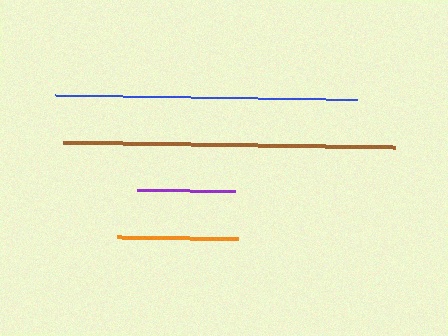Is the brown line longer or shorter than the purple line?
The brown line is longer than the purple line.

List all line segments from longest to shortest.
From longest to shortest: brown, blue, orange, purple.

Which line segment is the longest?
The brown line is the longest at approximately 332 pixels.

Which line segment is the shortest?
The purple line is the shortest at approximately 98 pixels.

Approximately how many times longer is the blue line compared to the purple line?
The blue line is approximately 3.1 times the length of the purple line.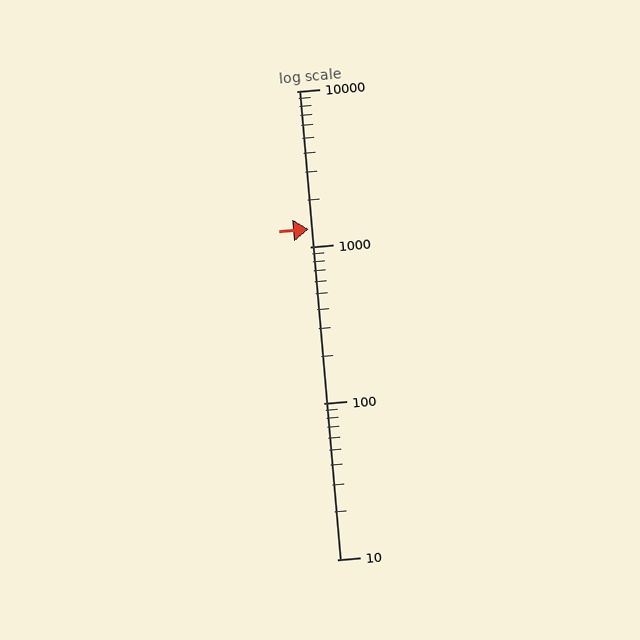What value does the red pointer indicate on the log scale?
The pointer indicates approximately 1300.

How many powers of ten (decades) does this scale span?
The scale spans 3 decades, from 10 to 10000.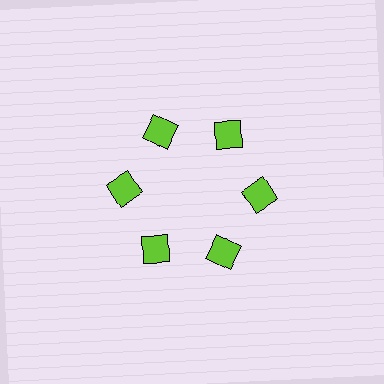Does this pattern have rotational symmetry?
Yes, this pattern has 6-fold rotational symmetry. It looks the same after rotating 60 degrees around the center.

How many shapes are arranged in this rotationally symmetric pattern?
There are 6 shapes, arranged in 6 groups of 1.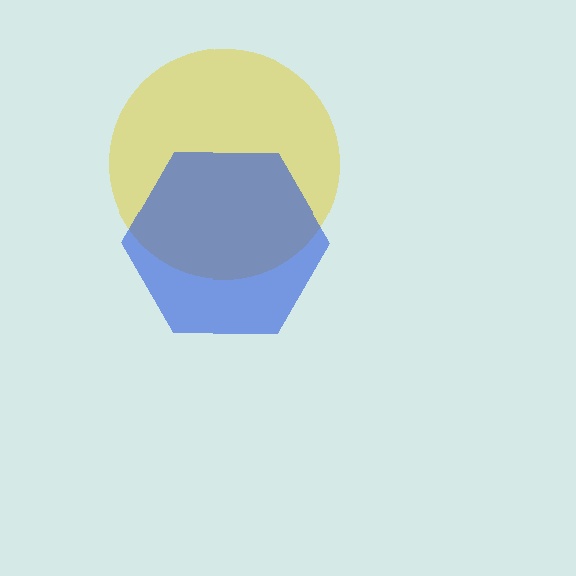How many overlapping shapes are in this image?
There are 2 overlapping shapes in the image.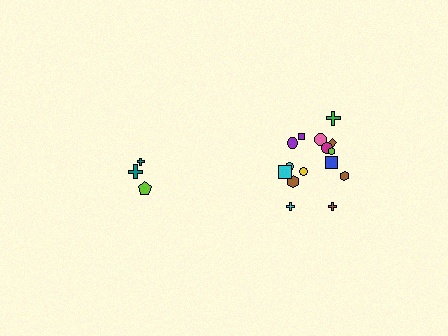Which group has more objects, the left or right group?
The right group.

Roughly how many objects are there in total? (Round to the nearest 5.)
Roughly 20 objects in total.